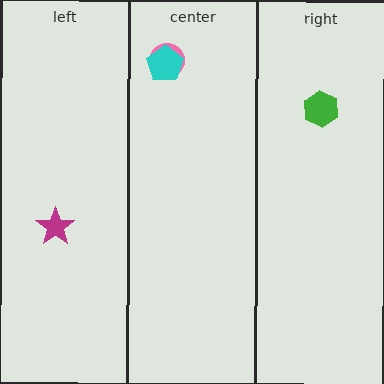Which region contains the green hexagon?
The right region.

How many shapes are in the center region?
2.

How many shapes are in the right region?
1.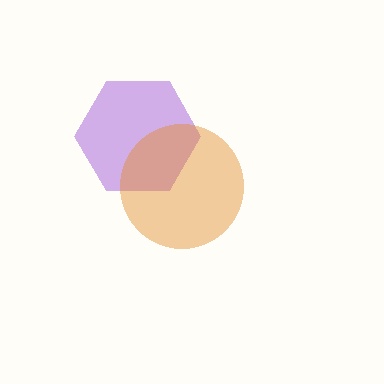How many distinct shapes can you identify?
There are 2 distinct shapes: a purple hexagon, an orange circle.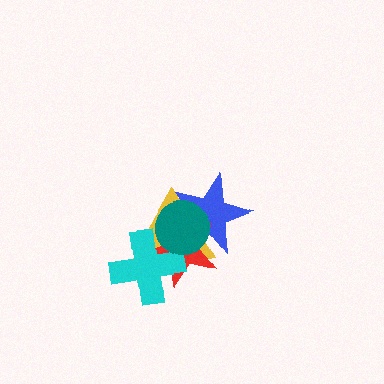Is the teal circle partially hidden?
No, no other shape covers it.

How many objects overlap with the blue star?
3 objects overlap with the blue star.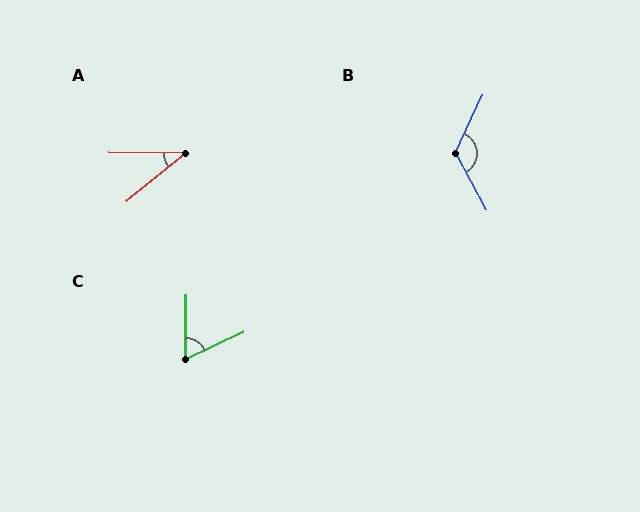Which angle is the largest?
B, at approximately 126 degrees.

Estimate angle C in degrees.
Approximately 64 degrees.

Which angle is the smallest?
A, at approximately 40 degrees.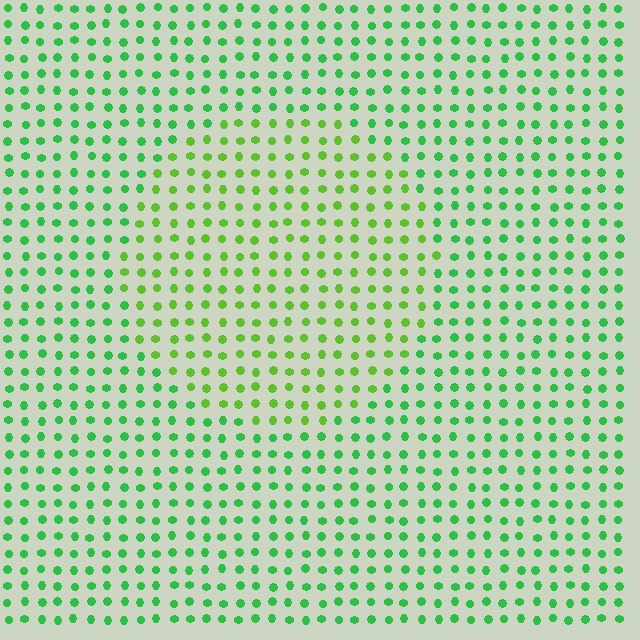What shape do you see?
I see a circle.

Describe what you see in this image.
The image is filled with small green elements in a uniform arrangement. A circle-shaped region is visible where the elements are tinted to a slightly different hue, forming a subtle color boundary.